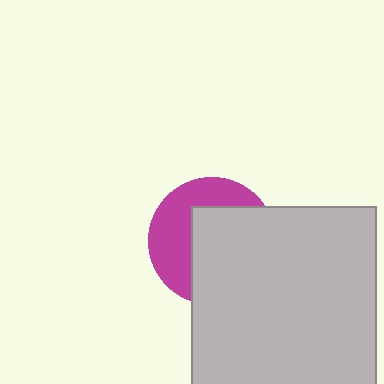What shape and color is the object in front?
The object in front is a light gray square.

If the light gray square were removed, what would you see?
You would see the complete magenta circle.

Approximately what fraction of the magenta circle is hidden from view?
Roughly 57% of the magenta circle is hidden behind the light gray square.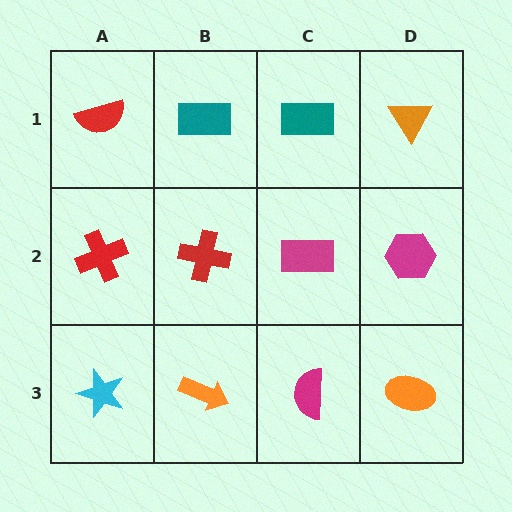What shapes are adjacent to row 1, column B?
A red cross (row 2, column B), a red semicircle (row 1, column A), a teal rectangle (row 1, column C).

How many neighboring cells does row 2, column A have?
3.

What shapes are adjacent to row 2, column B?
A teal rectangle (row 1, column B), an orange arrow (row 3, column B), a red cross (row 2, column A), a magenta rectangle (row 2, column C).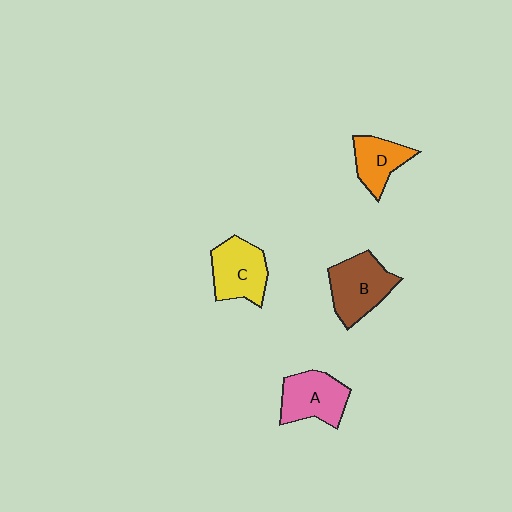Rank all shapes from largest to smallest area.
From largest to smallest: B (brown), C (yellow), A (pink), D (orange).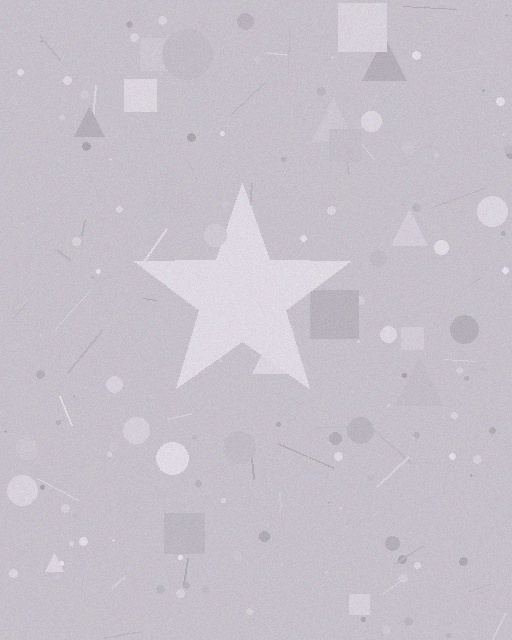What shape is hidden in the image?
A star is hidden in the image.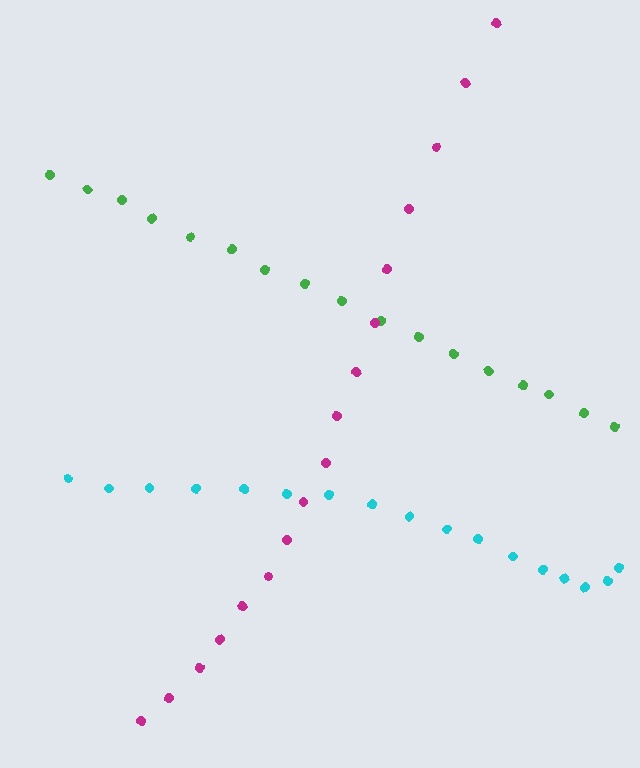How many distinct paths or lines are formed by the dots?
There are 3 distinct paths.